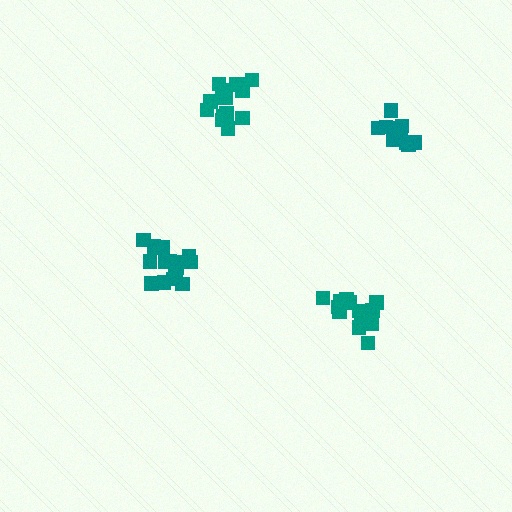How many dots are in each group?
Group 1: 14 dots, Group 2: 15 dots, Group 3: 13 dots, Group 4: 16 dots (58 total).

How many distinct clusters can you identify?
There are 4 distinct clusters.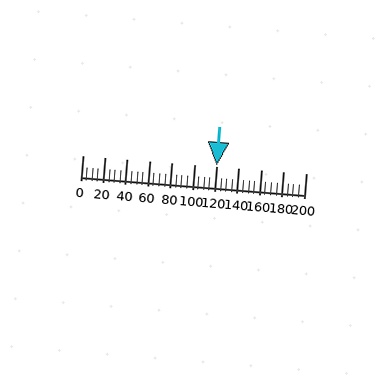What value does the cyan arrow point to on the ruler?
The cyan arrow points to approximately 120.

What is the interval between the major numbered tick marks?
The major tick marks are spaced 20 units apart.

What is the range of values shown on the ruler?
The ruler shows values from 0 to 200.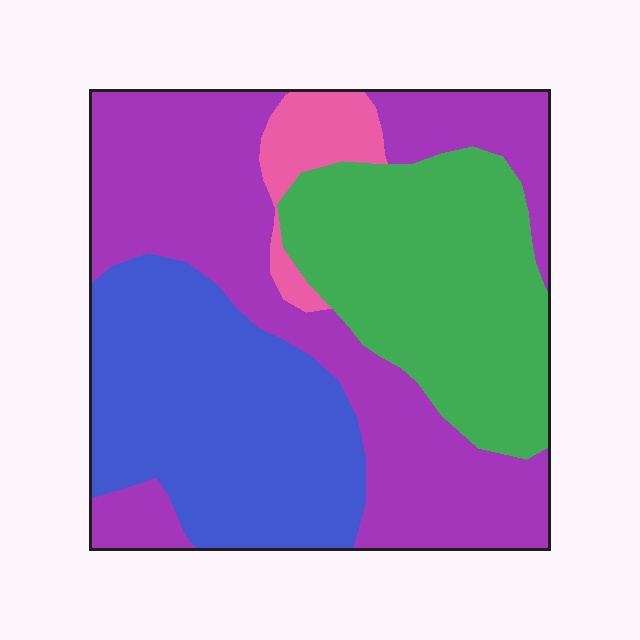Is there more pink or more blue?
Blue.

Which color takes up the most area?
Purple, at roughly 40%.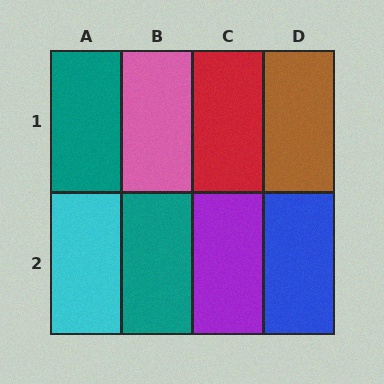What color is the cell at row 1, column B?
Pink.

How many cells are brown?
1 cell is brown.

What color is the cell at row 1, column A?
Teal.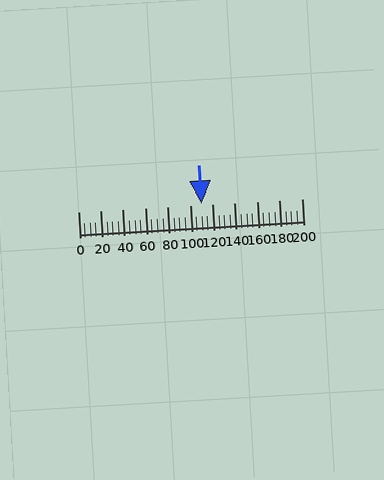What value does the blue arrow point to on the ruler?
The blue arrow points to approximately 110.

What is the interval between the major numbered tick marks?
The major tick marks are spaced 20 units apart.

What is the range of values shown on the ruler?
The ruler shows values from 0 to 200.